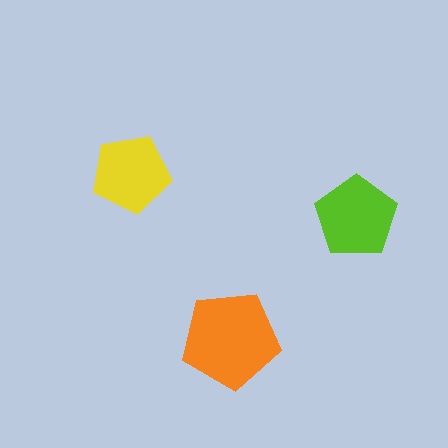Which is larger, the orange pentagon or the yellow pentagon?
The orange one.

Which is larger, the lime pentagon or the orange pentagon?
The orange one.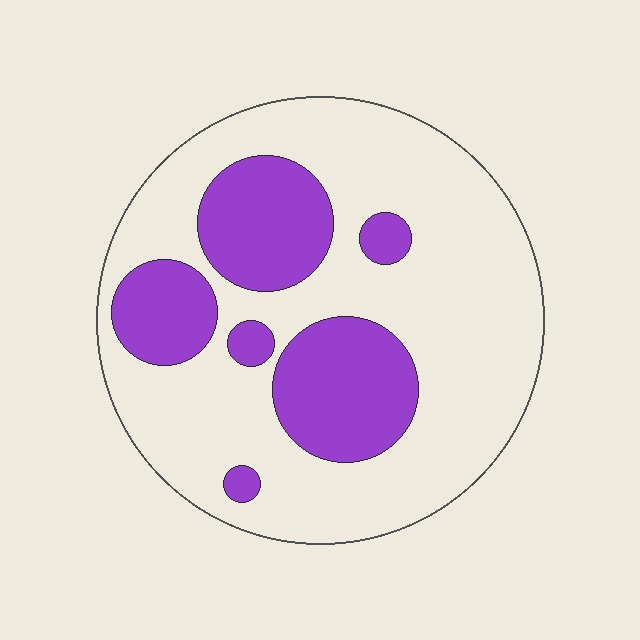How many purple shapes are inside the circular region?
6.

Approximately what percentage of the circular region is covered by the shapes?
Approximately 30%.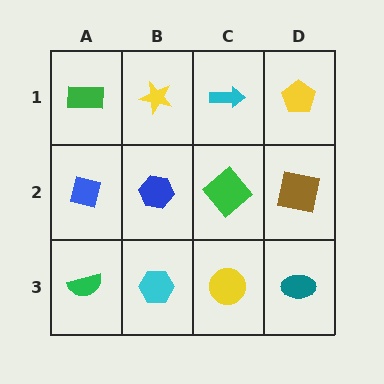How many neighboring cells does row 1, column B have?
3.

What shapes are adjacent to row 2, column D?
A yellow pentagon (row 1, column D), a teal ellipse (row 3, column D), a green diamond (row 2, column C).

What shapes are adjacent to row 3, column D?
A brown square (row 2, column D), a yellow circle (row 3, column C).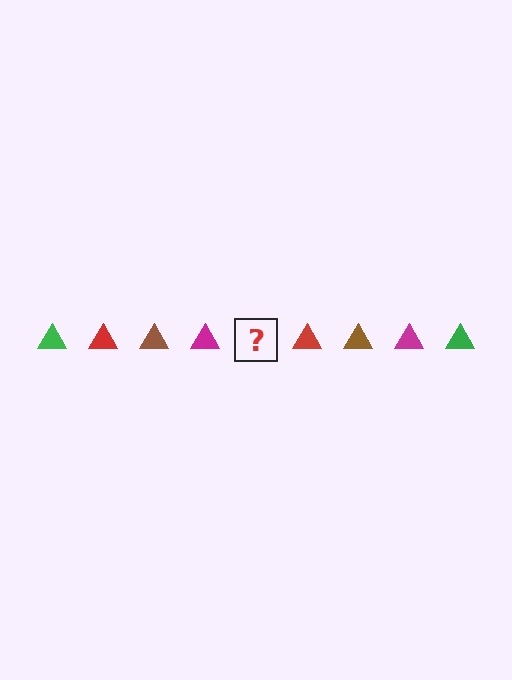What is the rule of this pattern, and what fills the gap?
The rule is that the pattern cycles through green, red, brown, magenta triangles. The gap should be filled with a green triangle.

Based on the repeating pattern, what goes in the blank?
The blank should be a green triangle.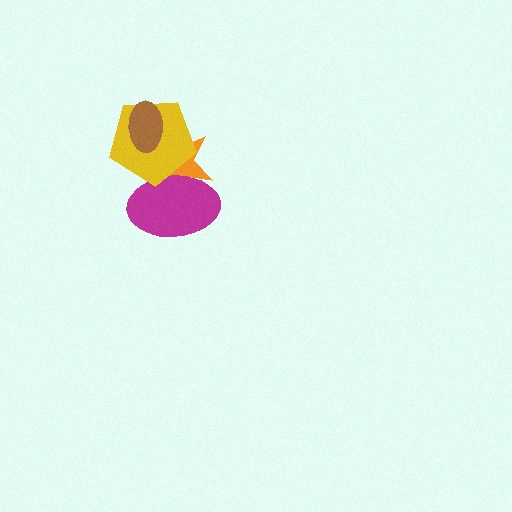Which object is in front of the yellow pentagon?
The brown ellipse is in front of the yellow pentagon.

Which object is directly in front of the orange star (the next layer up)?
The magenta ellipse is directly in front of the orange star.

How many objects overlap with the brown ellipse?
2 objects overlap with the brown ellipse.